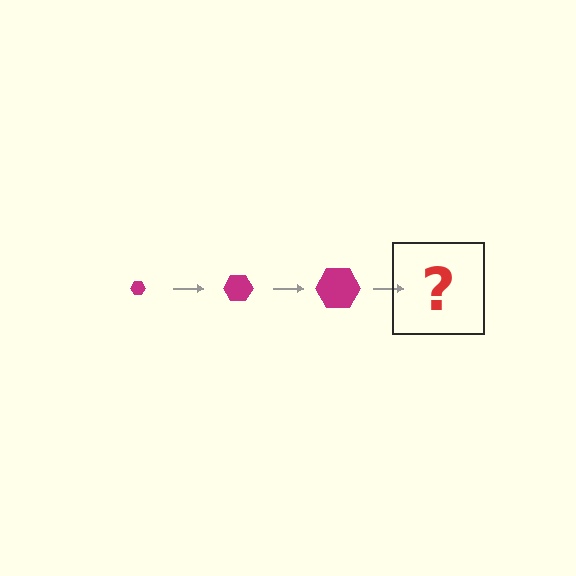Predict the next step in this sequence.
The next step is a magenta hexagon, larger than the previous one.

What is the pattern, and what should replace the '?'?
The pattern is that the hexagon gets progressively larger each step. The '?' should be a magenta hexagon, larger than the previous one.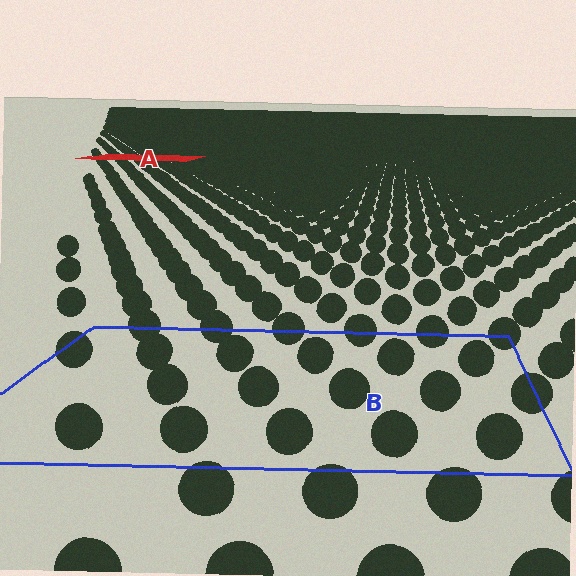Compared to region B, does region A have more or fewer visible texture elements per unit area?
Region A has more texture elements per unit area — they are packed more densely because it is farther away.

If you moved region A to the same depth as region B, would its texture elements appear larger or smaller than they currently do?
They would appear larger. At a closer depth, the same texture elements are projected at a bigger on-screen size.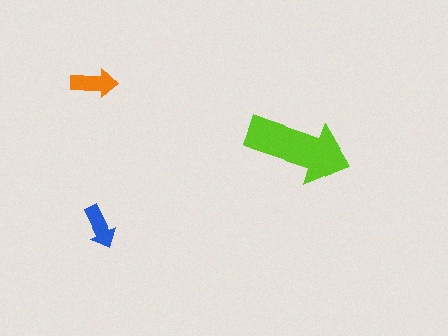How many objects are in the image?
There are 3 objects in the image.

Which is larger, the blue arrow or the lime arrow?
The lime one.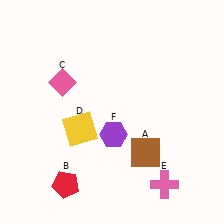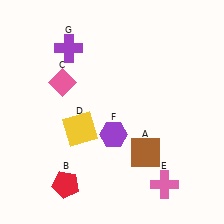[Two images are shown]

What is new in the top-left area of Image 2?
A purple cross (G) was added in the top-left area of Image 2.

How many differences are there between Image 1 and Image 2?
There is 1 difference between the two images.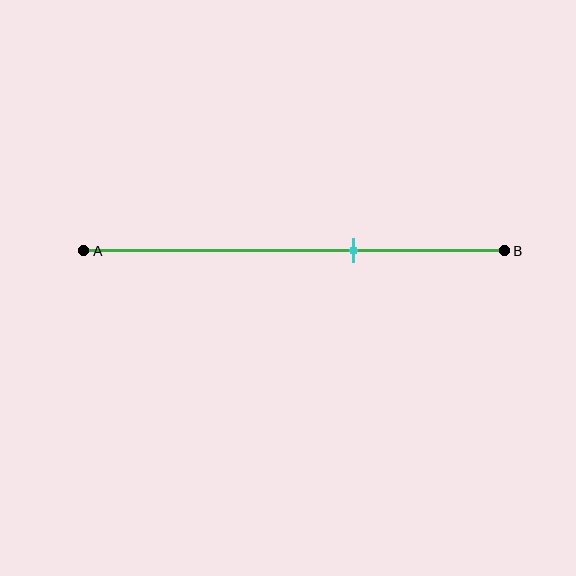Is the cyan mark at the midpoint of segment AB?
No, the mark is at about 65% from A, not at the 50% midpoint.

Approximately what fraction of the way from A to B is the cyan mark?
The cyan mark is approximately 65% of the way from A to B.